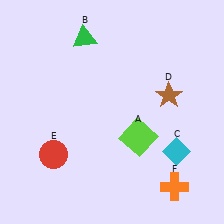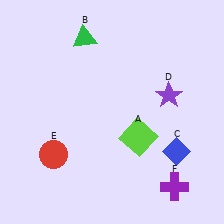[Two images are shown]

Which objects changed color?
C changed from cyan to blue. D changed from brown to purple. F changed from orange to purple.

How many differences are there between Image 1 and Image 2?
There are 3 differences between the two images.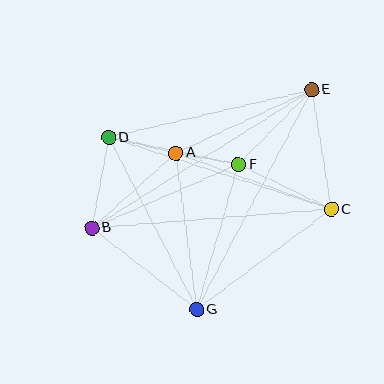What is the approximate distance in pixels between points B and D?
The distance between B and D is approximately 92 pixels.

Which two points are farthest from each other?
Points B and E are farthest from each other.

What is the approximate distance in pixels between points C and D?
The distance between C and D is approximately 234 pixels.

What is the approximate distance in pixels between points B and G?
The distance between B and G is approximately 133 pixels.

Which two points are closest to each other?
Points A and F are closest to each other.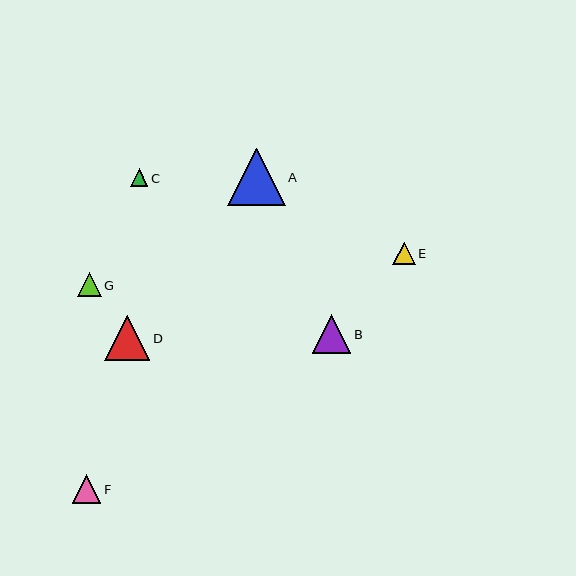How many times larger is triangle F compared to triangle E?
Triangle F is approximately 1.3 times the size of triangle E.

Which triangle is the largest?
Triangle A is the largest with a size of approximately 57 pixels.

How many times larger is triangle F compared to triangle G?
Triangle F is approximately 1.2 times the size of triangle G.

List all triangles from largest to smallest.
From largest to smallest: A, D, B, F, G, E, C.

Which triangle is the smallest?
Triangle C is the smallest with a size of approximately 18 pixels.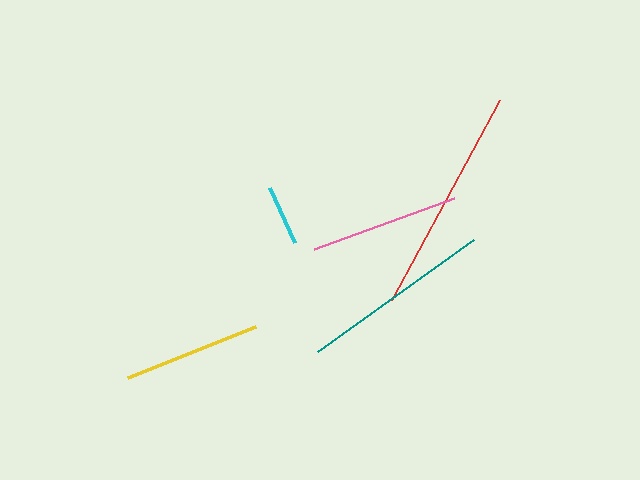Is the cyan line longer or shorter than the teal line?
The teal line is longer than the cyan line.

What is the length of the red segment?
The red segment is approximately 227 pixels long.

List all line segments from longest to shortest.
From longest to shortest: red, teal, pink, yellow, cyan.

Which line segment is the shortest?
The cyan line is the shortest at approximately 61 pixels.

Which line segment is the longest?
The red line is the longest at approximately 227 pixels.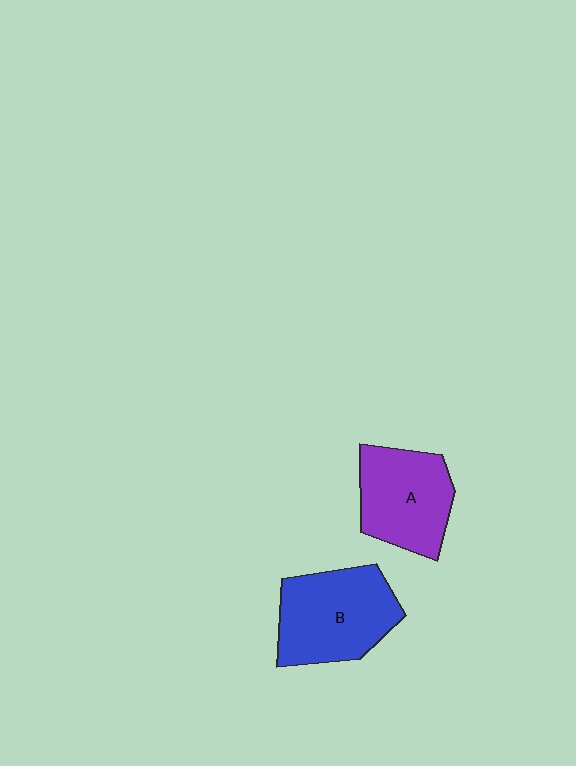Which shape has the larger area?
Shape B (blue).